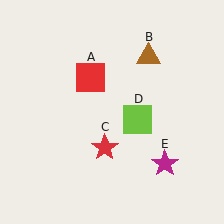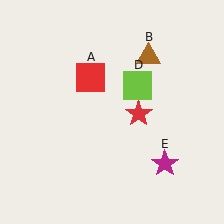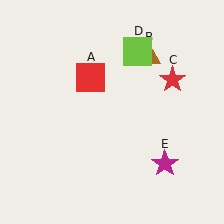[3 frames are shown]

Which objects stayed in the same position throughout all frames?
Red square (object A) and brown triangle (object B) and magenta star (object E) remained stationary.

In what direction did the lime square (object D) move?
The lime square (object D) moved up.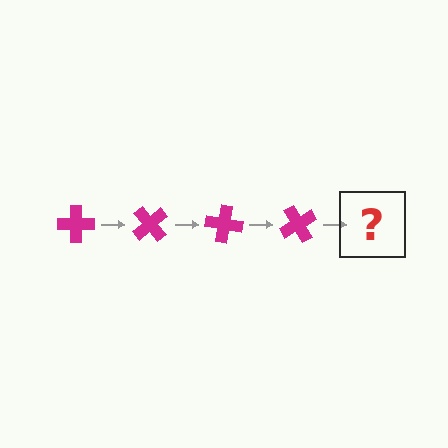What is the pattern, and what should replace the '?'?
The pattern is that the cross rotates 50 degrees each step. The '?' should be a magenta cross rotated 200 degrees.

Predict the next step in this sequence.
The next step is a magenta cross rotated 200 degrees.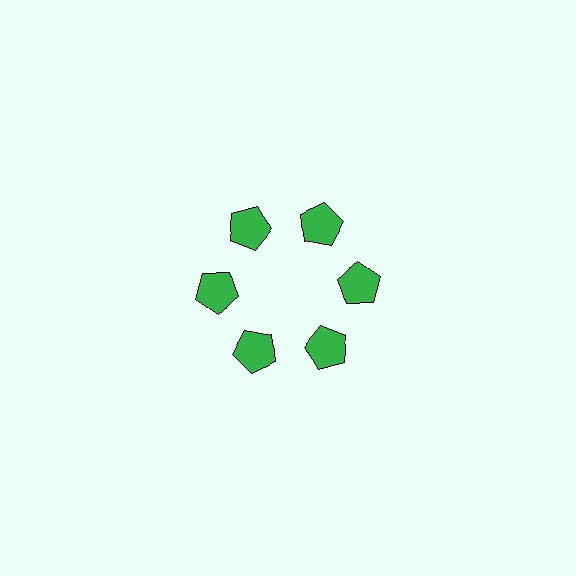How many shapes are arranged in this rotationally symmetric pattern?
There are 6 shapes, arranged in 6 groups of 1.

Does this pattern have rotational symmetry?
Yes, this pattern has 6-fold rotational symmetry. It looks the same after rotating 60 degrees around the center.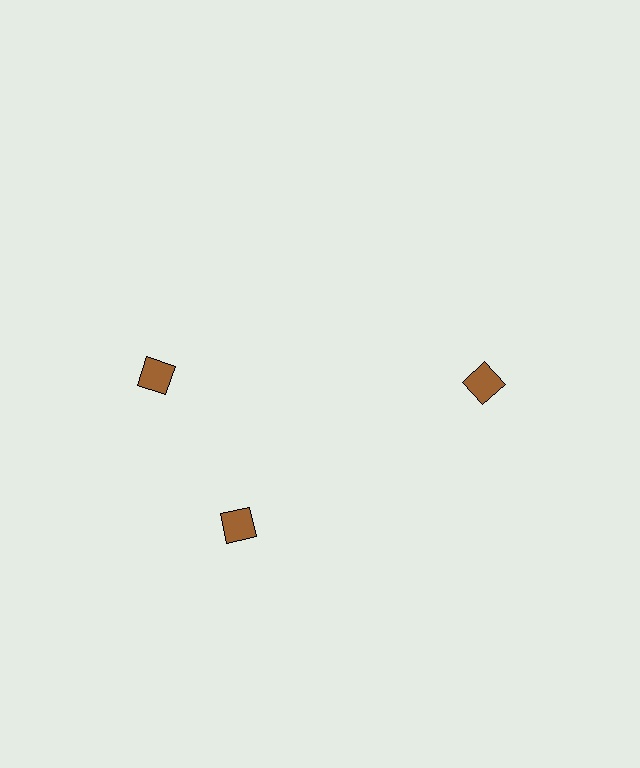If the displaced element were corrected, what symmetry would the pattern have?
It would have 3-fold rotational symmetry — the pattern would map onto itself every 120 degrees.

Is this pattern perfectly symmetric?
No. The 3 brown diamonds are arranged in a ring, but one element near the 11 o'clock position is rotated out of alignment along the ring, breaking the 3-fold rotational symmetry.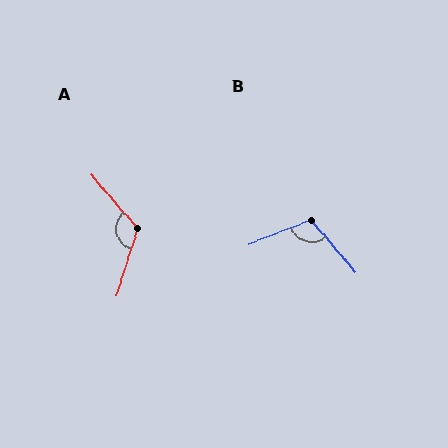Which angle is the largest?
A, at approximately 122 degrees.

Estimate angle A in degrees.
Approximately 122 degrees.